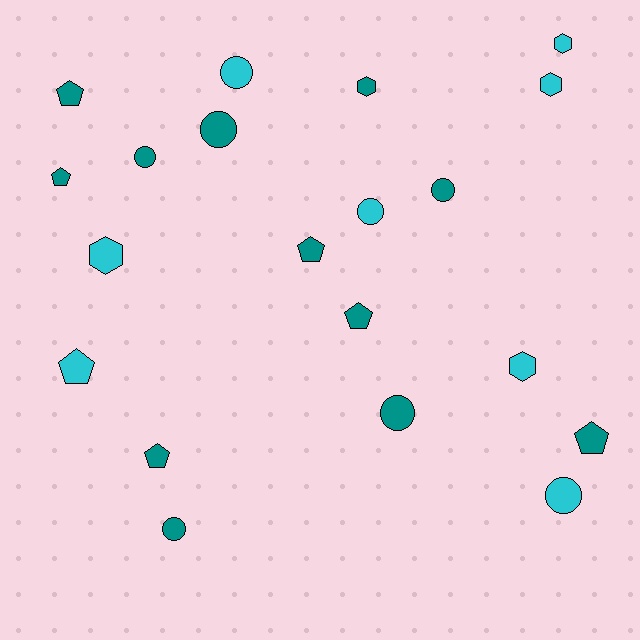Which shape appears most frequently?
Circle, with 8 objects.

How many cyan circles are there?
There are 3 cyan circles.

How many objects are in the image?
There are 20 objects.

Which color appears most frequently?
Teal, with 12 objects.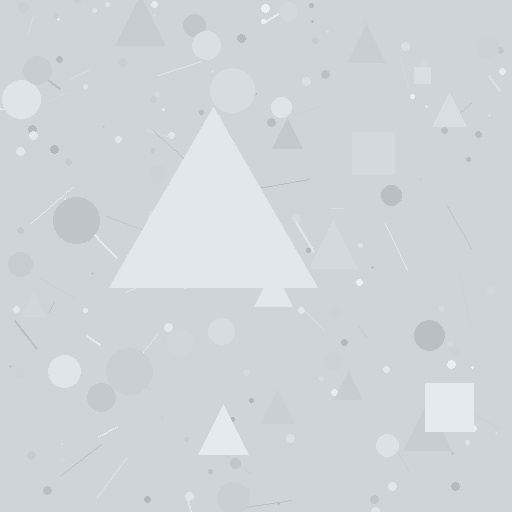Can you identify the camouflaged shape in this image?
The camouflaged shape is a triangle.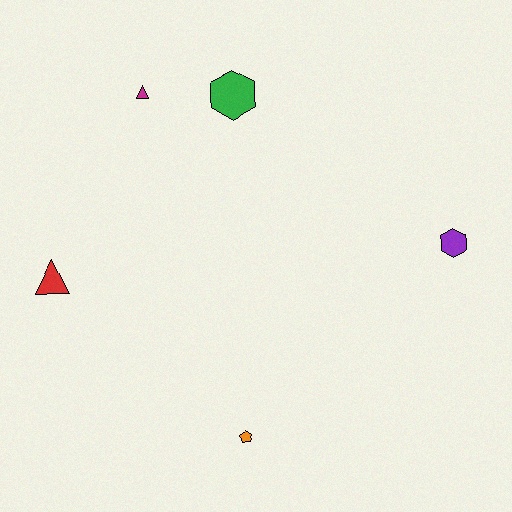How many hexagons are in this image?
There are 2 hexagons.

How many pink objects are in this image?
There are no pink objects.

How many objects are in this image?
There are 5 objects.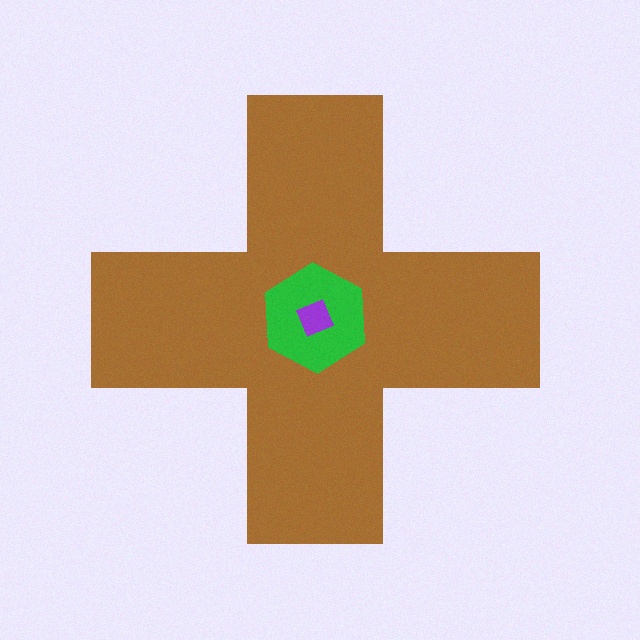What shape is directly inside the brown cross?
The green hexagon.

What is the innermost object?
The purple square.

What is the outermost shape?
The brown cross.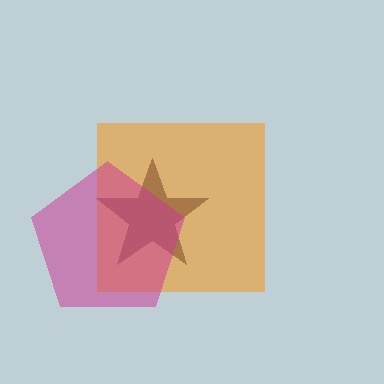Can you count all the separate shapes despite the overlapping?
Yes, there are 3 separate shapes.